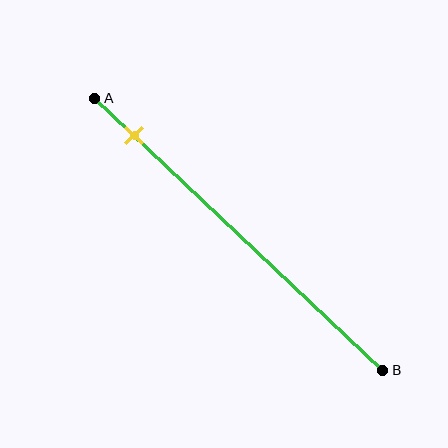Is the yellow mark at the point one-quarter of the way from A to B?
No, the mark is at about 15% from A, not at the 25% one-quarter point.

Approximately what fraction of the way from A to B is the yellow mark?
The yellow mark is approximately 15% of the way from A to B.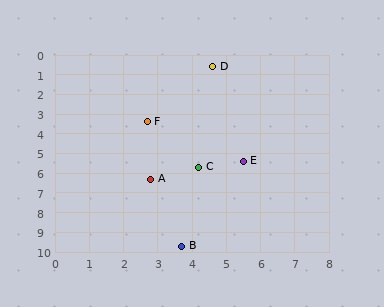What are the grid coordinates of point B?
Point B is at approximately (3.7, 9.7).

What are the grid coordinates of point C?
Point C is at approximately (4.2, 5.7).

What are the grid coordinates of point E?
Point E is at approximately (5.5, 5.4).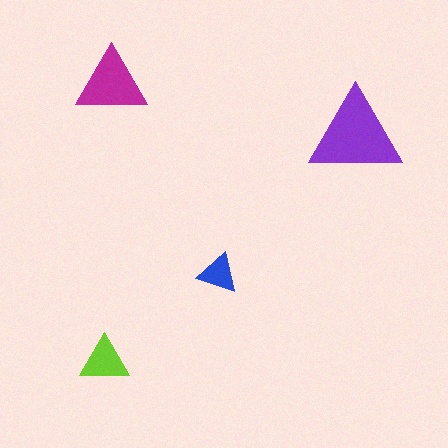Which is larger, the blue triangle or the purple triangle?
The purple one.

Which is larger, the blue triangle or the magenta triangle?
The magenta one.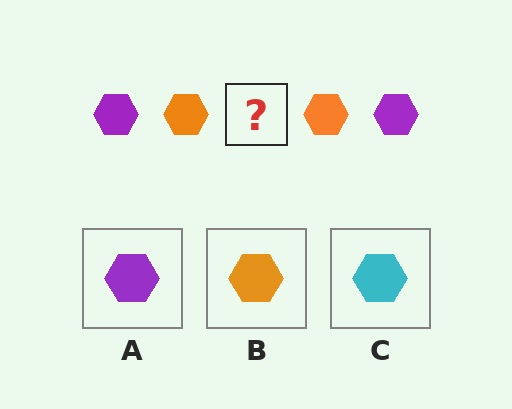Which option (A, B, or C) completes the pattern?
A.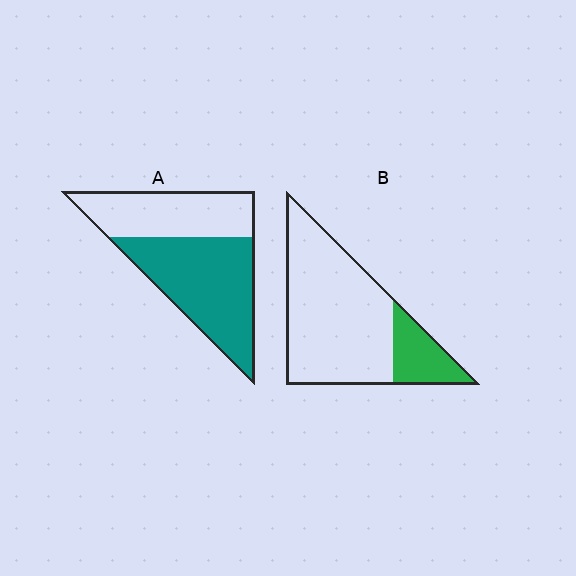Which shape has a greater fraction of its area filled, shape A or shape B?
Shape A.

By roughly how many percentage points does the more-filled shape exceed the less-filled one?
By roughly 40 percentage points (A over B).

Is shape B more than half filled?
No.